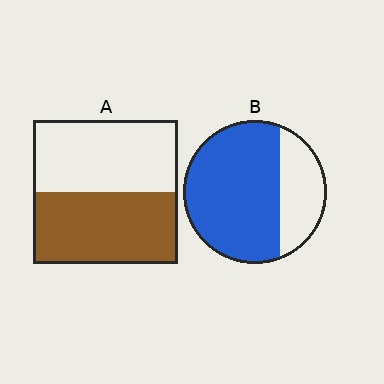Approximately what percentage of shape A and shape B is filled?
A is approximately 50% and B is approximately 70%.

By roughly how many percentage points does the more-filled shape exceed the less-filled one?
By roughly 20 percentage points (B over A).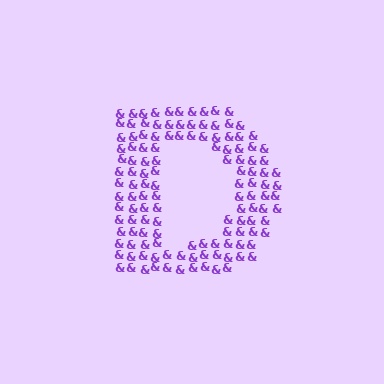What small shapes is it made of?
It is made of small ampersands.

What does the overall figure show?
The overall figure shows the letter D.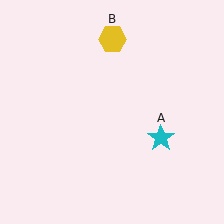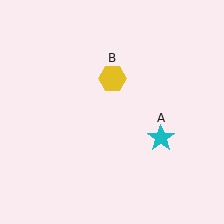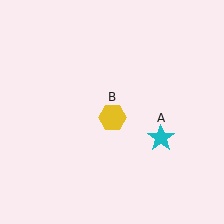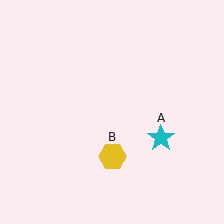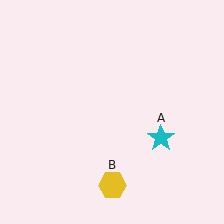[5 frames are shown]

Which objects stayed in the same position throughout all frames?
Cyan star (object A) remained stationary.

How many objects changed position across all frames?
1 object changed position: yellow hexagon (object B).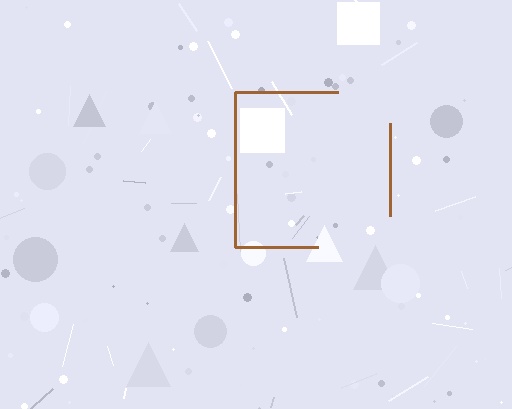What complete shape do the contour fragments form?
The contour fragments form a square.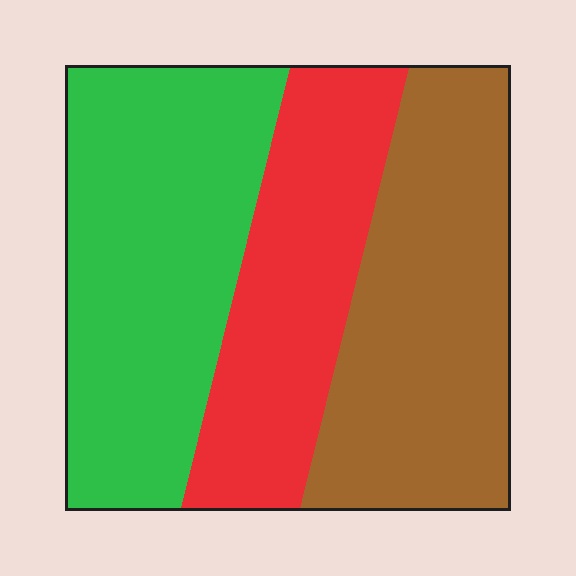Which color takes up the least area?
Red, at roughly 25%.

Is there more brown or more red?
Brown.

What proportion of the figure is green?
Green takes up between a quarter and a half of the figure.